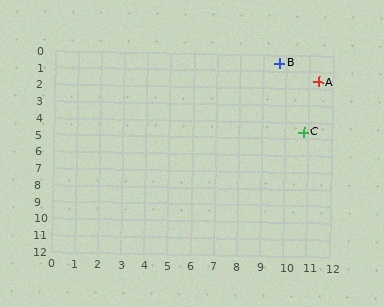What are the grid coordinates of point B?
Point B is at approximately (9.7, 0.5).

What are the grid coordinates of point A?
Point A is at approximately (11.4, 1.6).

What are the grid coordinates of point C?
Point C is at approximately (10.8, 4.6).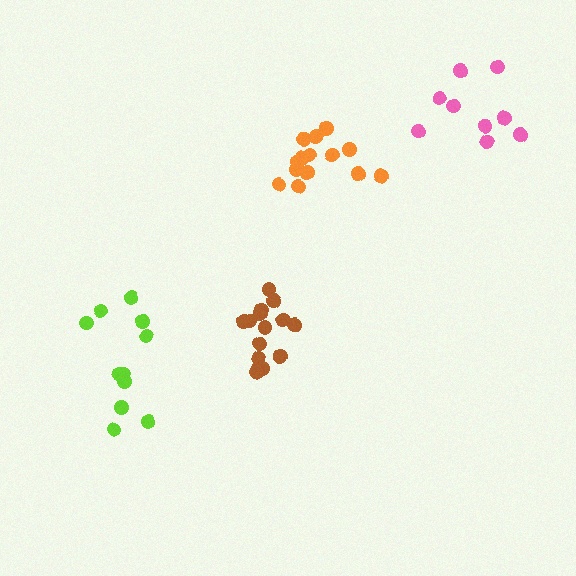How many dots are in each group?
Group 1: 15 dots, Group 2: 9 dots, Group 3: 11 dots, Group 4: 14 dots (49 total).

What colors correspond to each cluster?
The clusters are colored: brown, pink, lime, orange.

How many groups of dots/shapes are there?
There are 4 groups.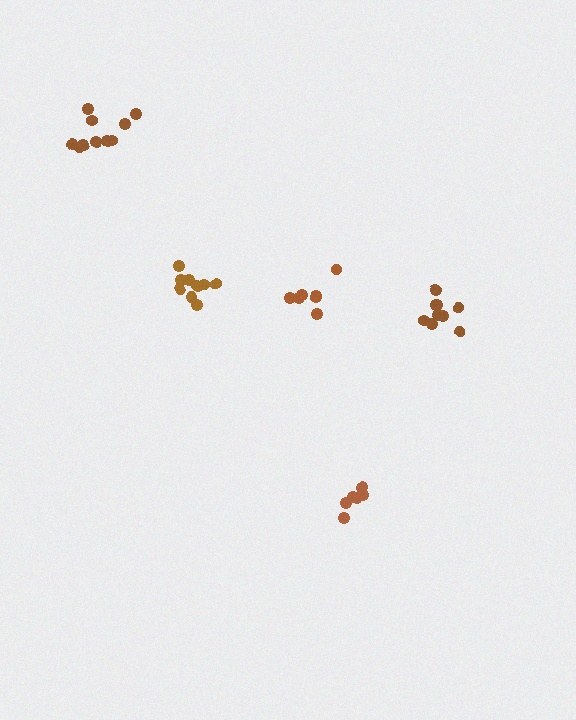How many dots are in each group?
Group 1: 6 dots, Group 2: 10 dots, Group 3: 9 dots, Group 4: 9 dots, Group 5: 7 dots (41 total).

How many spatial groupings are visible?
There are 5 spatial groupings.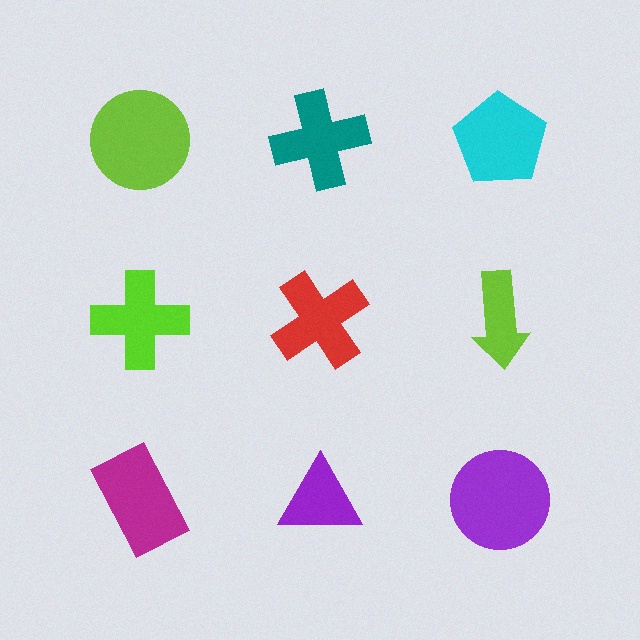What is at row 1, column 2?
A teal cross.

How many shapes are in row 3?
3 shapes.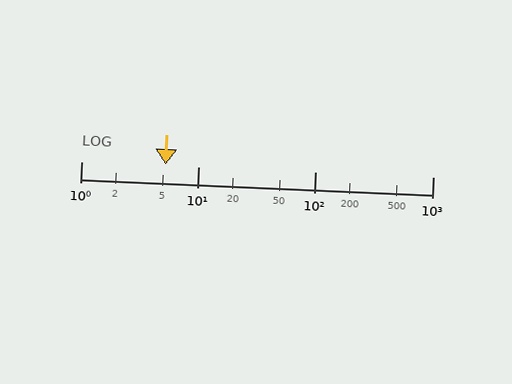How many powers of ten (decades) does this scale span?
The scale spans 3 decades, from 1 to 1000.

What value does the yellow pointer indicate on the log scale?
The pointer indicates approximately 5.3.